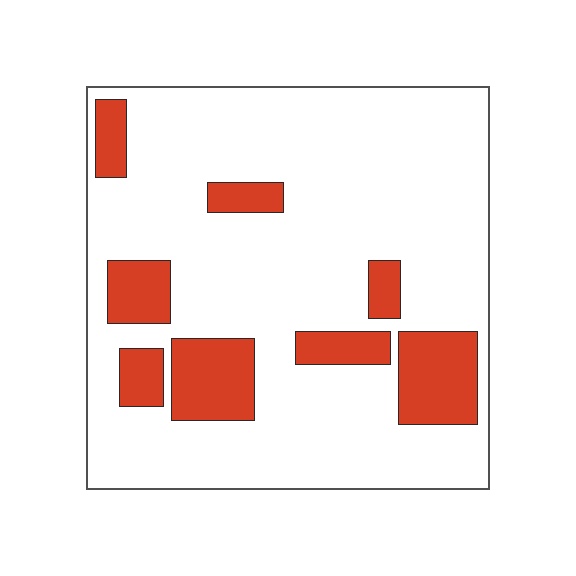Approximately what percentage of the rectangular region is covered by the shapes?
Approximately 20%.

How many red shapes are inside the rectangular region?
8.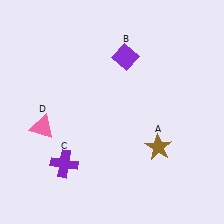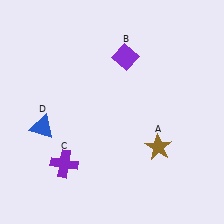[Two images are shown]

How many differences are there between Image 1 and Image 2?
There is 1 difference between the two images.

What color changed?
The triangle (D) changed from pink in Image 1 to blue in Image 2.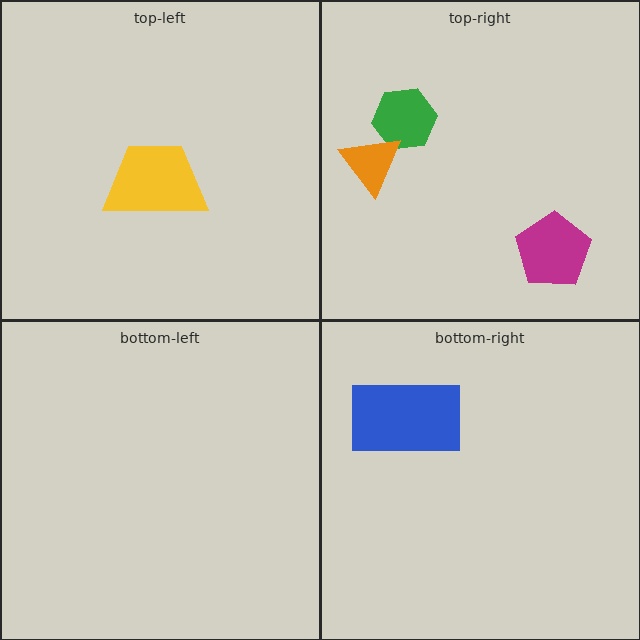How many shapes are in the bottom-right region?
1.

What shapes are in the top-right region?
The magenta pentagon, the green hexagon, the orange triangle.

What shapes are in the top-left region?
The yellow trapezoid.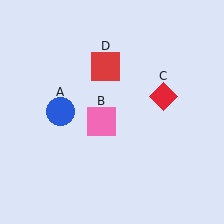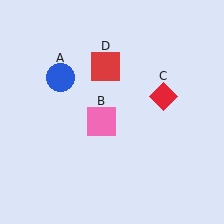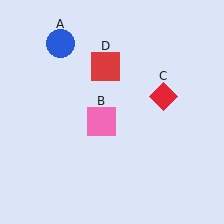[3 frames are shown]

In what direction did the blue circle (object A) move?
The blue circle (object A) moved up.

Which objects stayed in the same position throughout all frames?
Pink square (object B) and red diamond (object C) and red square (object D) remained stationary.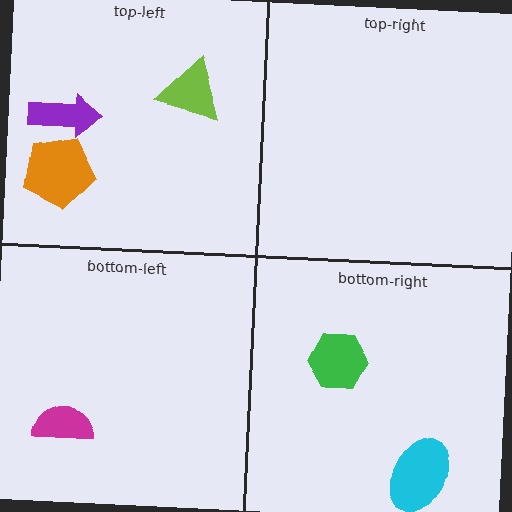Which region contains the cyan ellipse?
The bottom-right region.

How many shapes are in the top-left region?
3.